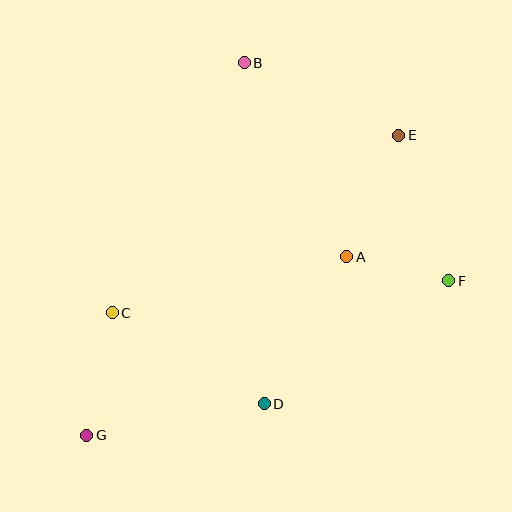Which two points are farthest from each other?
Points E and G are farthest from each other.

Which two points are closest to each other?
Points A and F are closest to each other.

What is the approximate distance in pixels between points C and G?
The distance between C and G is approximately 125 pixels.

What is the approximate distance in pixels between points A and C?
The distance between A and C is approximately 241 pixels.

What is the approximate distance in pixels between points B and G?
The distance between B and G is approximately 405 pixels.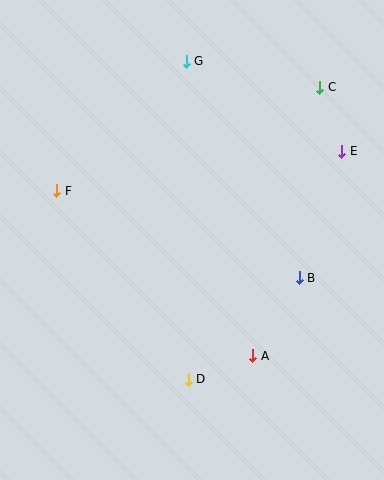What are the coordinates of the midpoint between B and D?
The midpoint between B and D is at (244, 328).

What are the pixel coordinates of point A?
Point A is at (253, 356).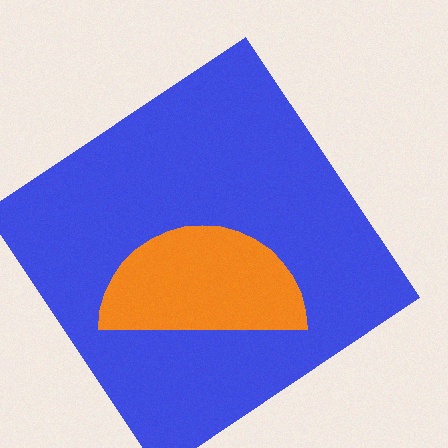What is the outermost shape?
The blue diamond.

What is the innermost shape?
The orange semicircle.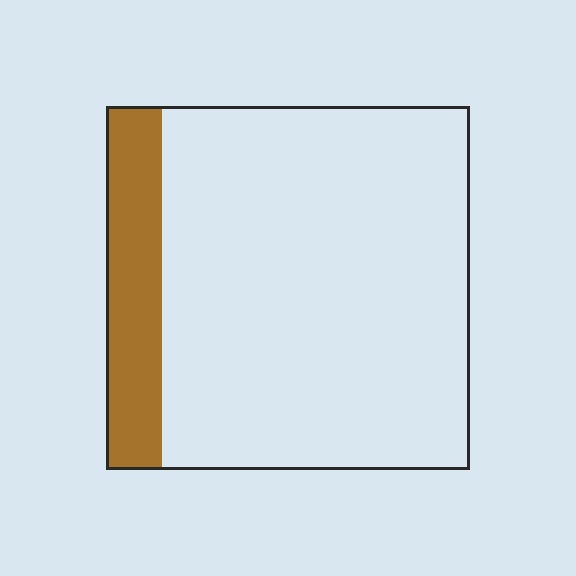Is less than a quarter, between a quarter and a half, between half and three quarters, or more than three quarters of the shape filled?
Less than a quarter.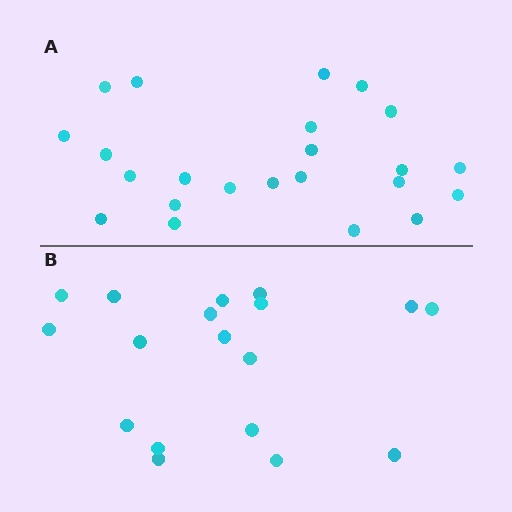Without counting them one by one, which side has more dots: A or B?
Region A (the top region) has more dots.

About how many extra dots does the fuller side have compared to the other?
Region A has about 5 more dots than region B.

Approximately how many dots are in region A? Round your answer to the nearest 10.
About 20 dots. (The exact count is 23, which rounds to 20.)